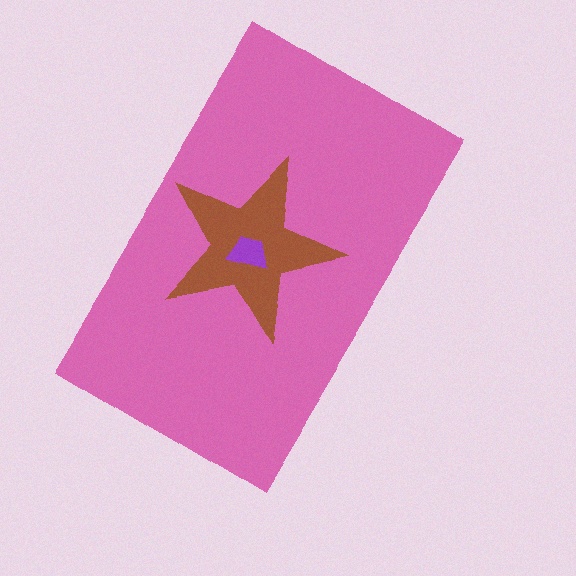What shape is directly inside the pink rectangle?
The brown star.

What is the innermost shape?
The purple trapezoid.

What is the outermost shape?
The pink rectangle.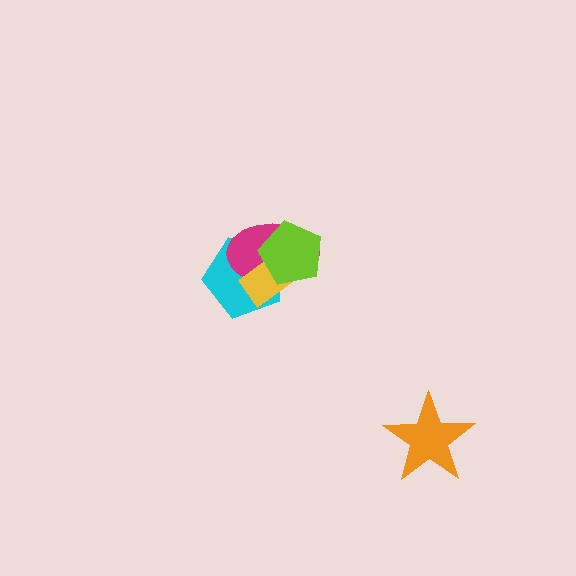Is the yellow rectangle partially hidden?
Yes, it is partially covered by another shape.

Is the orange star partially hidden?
No, no other shape covers it.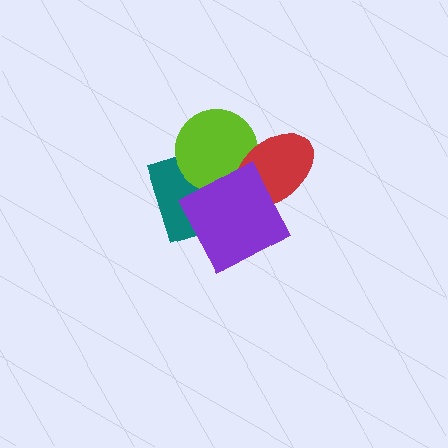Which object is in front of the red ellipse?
The purple square is in front of the red ellipse.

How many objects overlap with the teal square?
2 objects overlap with the teal square.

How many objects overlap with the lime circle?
3 objects overlap with the lime circle.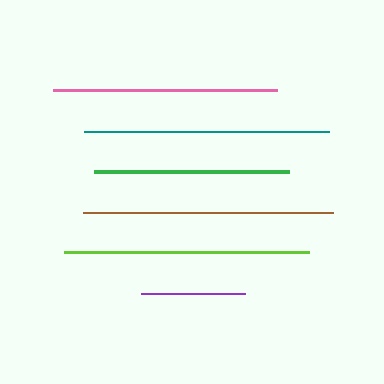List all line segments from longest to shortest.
From longest to shortest: brown, lime, teal, pink, green, purple.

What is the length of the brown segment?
The brown segment is approximately 249 pixels long.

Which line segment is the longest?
The brown line is the longest at approximately 249 pixels.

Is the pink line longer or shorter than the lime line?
The lime line is longer than the pink line.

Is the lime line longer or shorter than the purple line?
The lime line is longer than the purple line.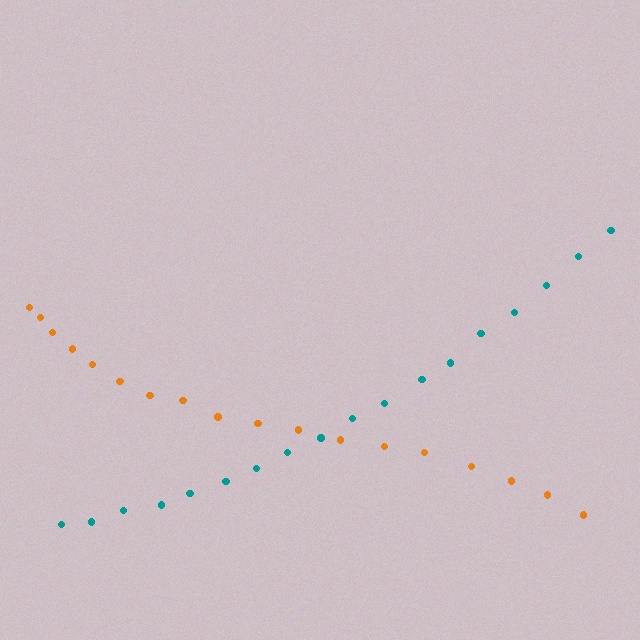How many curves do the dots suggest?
There are 2 distinct paths.